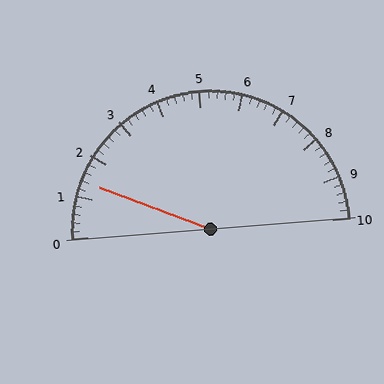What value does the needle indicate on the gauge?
The needle indicates approximately 1.4.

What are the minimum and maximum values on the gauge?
The gauge ranges from 0 to 10.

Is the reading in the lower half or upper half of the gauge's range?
The reading is in the lower half of the range (0 to 10).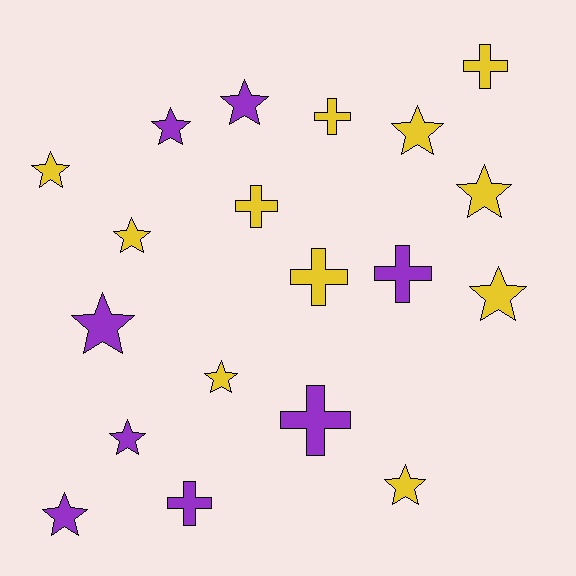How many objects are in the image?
There are 19 objects.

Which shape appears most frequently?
Star, with 12 objects.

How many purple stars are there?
There are 5 purple stars.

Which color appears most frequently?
Yellow, with 11 objects.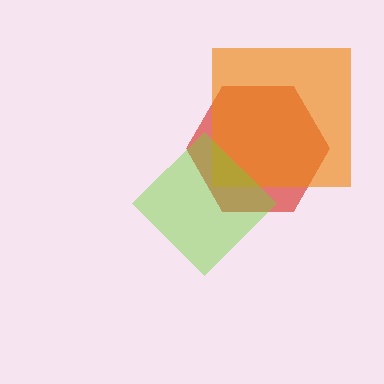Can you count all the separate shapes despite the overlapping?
Yes, there are 3 separate shapes.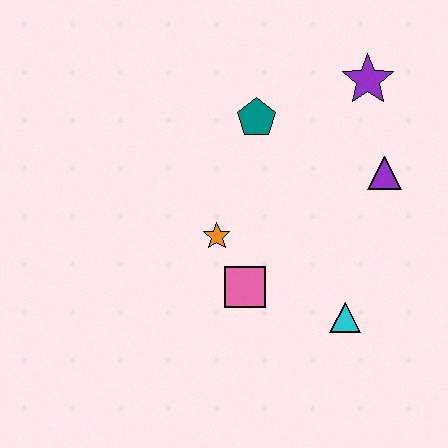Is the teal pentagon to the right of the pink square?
Yes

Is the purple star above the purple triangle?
Yes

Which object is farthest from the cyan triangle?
The purple star is farthest from the cyan triangle.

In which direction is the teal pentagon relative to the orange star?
The teal pentagon is above the orange star.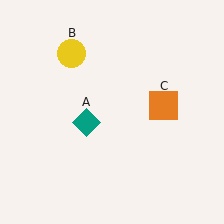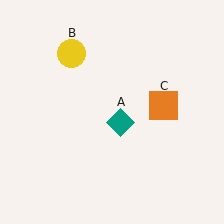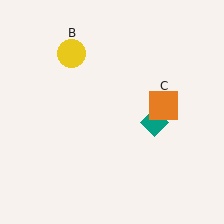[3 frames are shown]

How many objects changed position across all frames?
1 object changed position: teal diamond (object A).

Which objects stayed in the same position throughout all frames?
Yellow circle (object B) and orange square (object C) remained stationary.